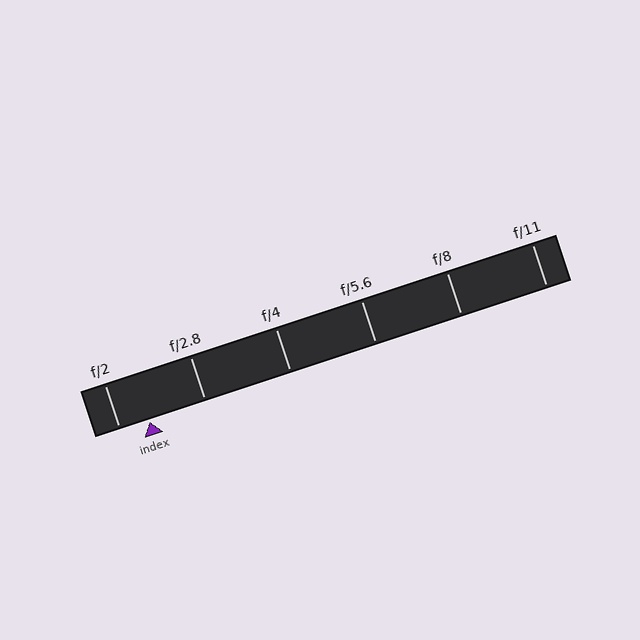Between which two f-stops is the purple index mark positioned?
The index mark is between f/2 and f/2.8.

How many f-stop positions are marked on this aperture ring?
There are 6 f-stop positions marked.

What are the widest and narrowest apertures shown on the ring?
The widest aperture shown is f/2 and the narrowest is f/11.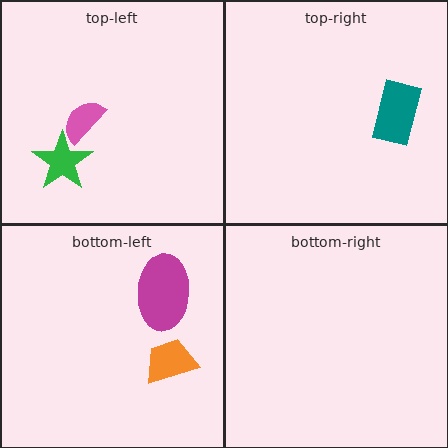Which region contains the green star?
The top-left region.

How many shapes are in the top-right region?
1.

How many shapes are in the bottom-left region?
2.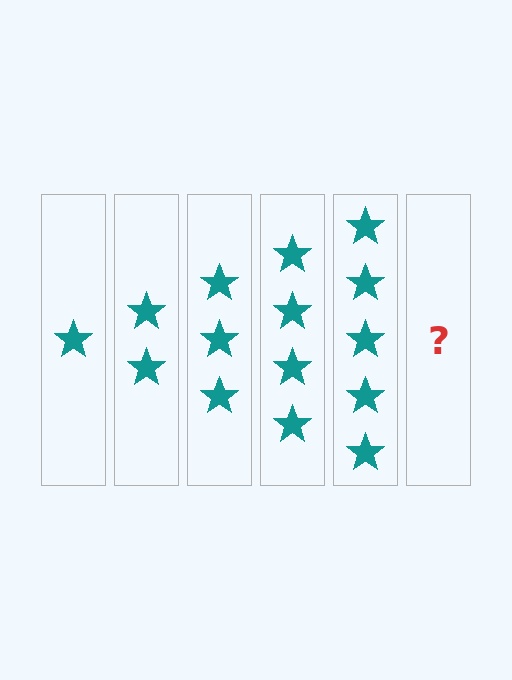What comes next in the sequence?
The next element should be 6 stars.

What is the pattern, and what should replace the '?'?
The pattern is that each step adds one more star. The '?' should be 6 stars.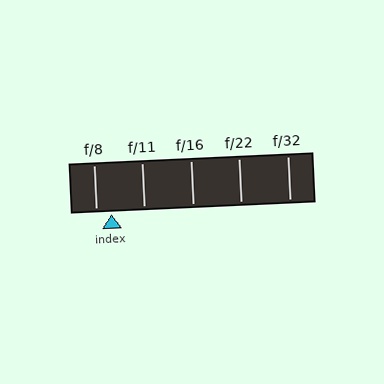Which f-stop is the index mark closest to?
The index mark is closest to f/8.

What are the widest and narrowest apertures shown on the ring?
The widest aperture shown is f/8 and the narrowest is f/32.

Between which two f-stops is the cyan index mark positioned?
The index mark is between f/8 and f/11.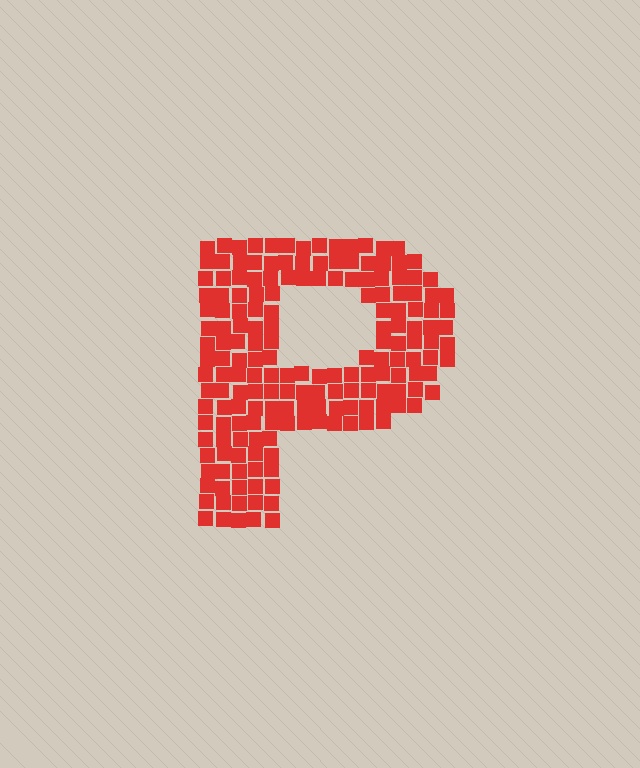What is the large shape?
The large shape is the letter P.